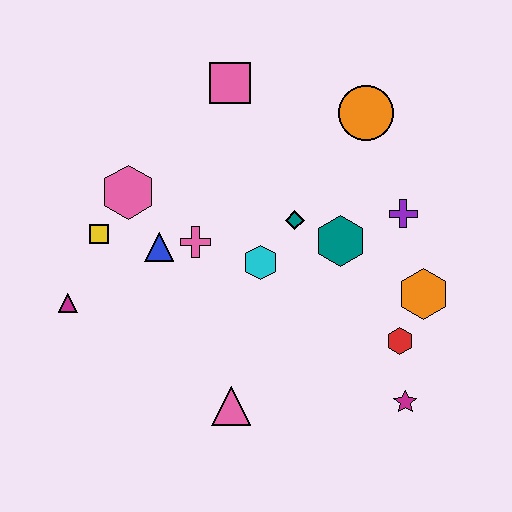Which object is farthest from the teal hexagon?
The magenta triangle is farthest from the teal hexagon.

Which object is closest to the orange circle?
The purple cross is closest to the orange circle.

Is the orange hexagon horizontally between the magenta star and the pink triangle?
No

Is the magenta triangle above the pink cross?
No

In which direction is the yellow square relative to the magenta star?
The yellow square is to the left of the magenta star.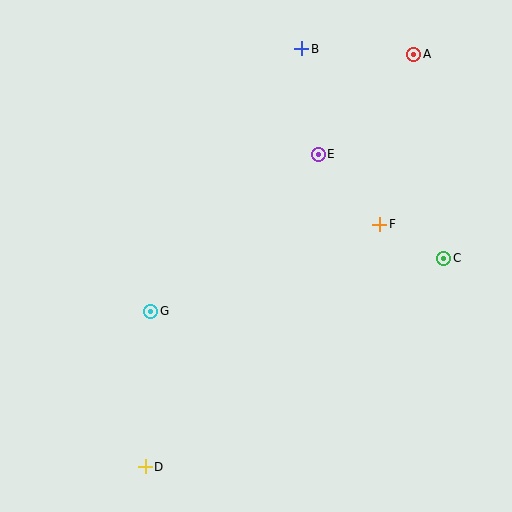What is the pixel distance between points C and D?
The distance between C and D is 364 pixels.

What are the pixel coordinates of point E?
Point E is at (318, 154).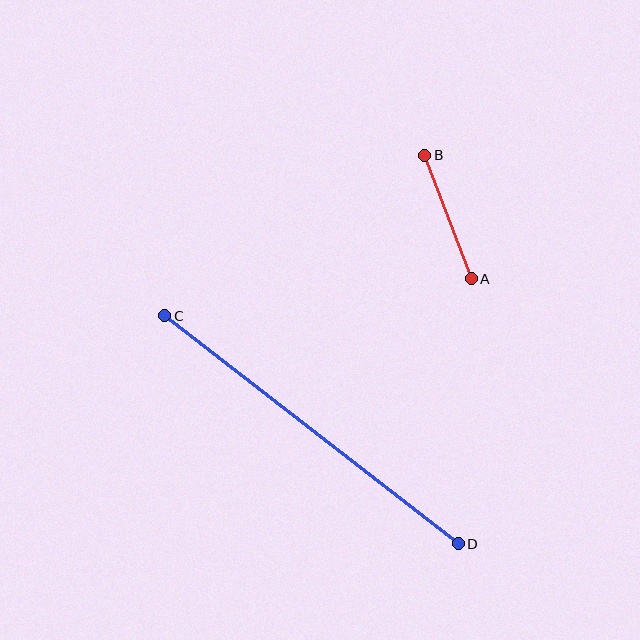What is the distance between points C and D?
The distance is approximately 372 pixels.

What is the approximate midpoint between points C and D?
The midpoint is at approximately (312, 430) pixels.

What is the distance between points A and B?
The distance is approximately 132 pixels.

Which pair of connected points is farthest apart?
Points C and D are farthest apart.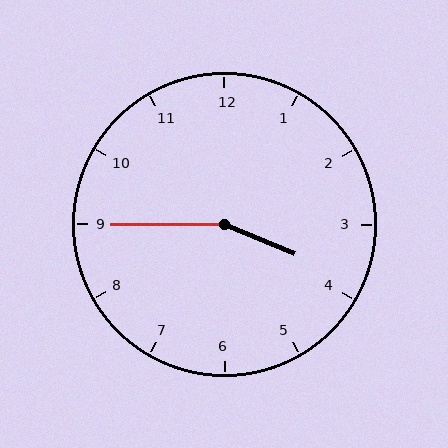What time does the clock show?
3:45.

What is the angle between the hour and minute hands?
Approximately 158 degrees.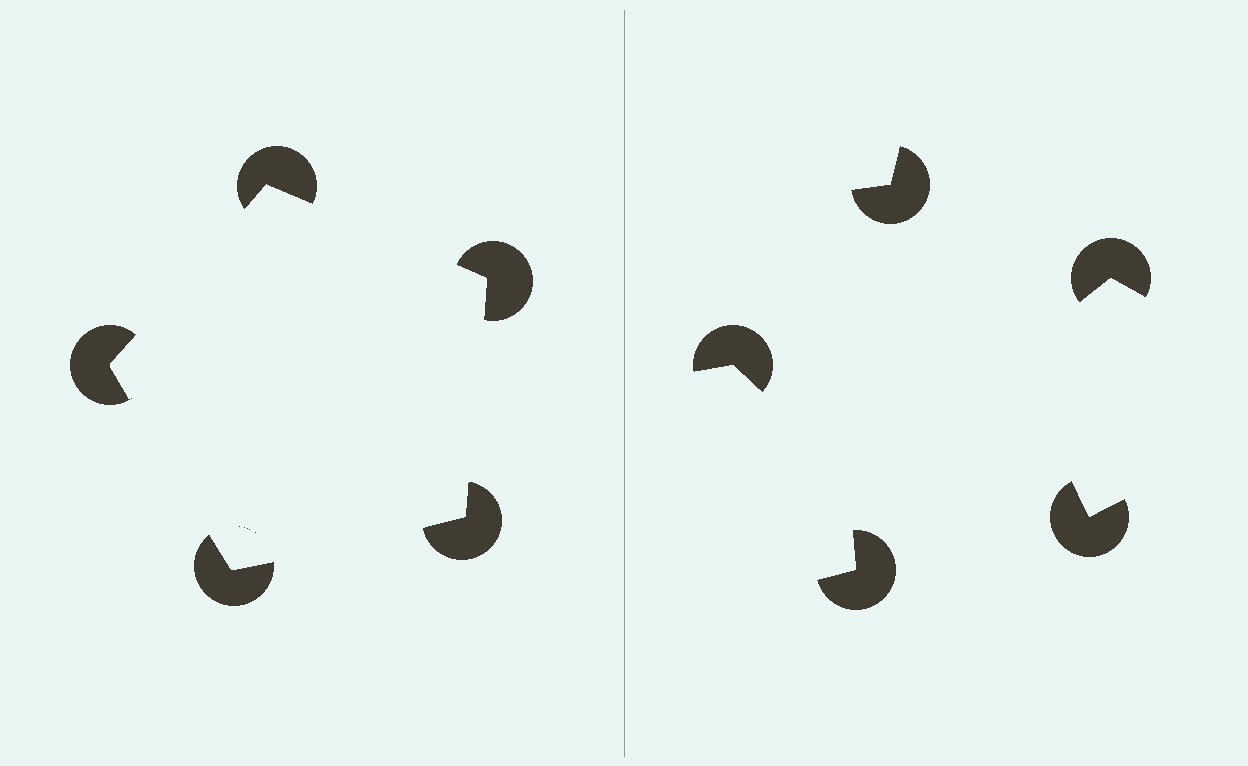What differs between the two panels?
The pac-man discs are positioned identically on both sides; only the wedge orientations differ. On the left they align to a pentagon; on the right they are misaligned.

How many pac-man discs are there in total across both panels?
10 — 5 on each side.